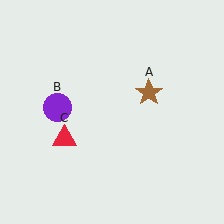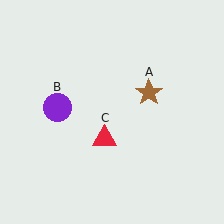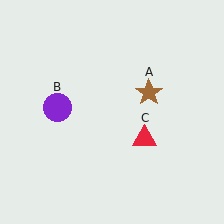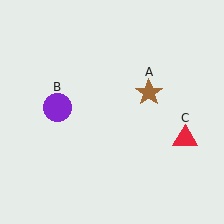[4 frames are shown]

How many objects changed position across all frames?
1 object changed position: red triangle (object C).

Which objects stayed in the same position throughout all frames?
Brown star (object A) and purple circle (object B) remained stationary.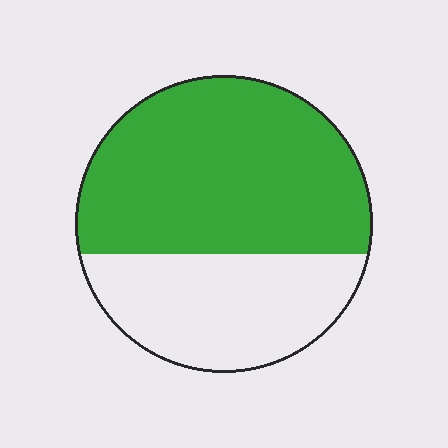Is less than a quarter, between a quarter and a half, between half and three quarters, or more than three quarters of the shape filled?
Between half and three quarters.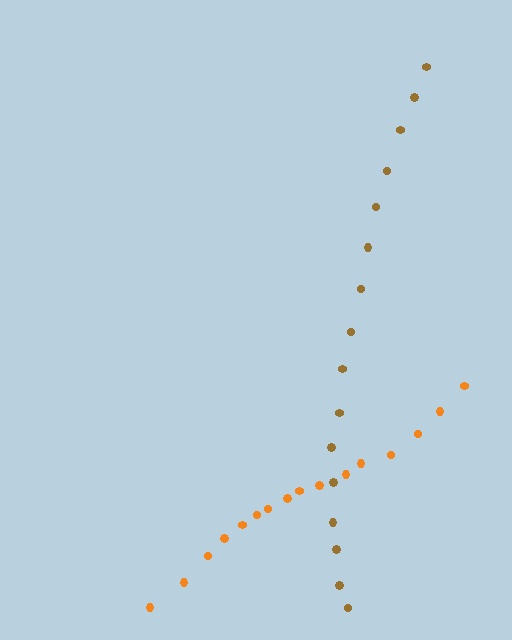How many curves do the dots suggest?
There are 2 distinct paths.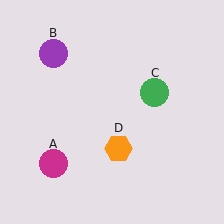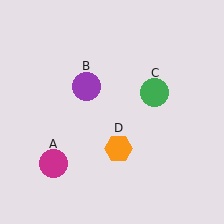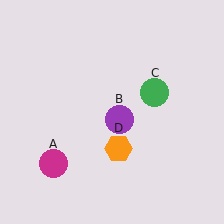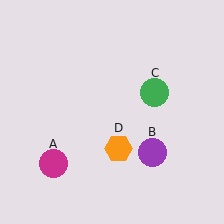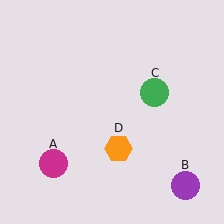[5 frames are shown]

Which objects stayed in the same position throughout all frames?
Magenta circle (object A) and green circle (object C) and orange hexagon (object D) remained stationary.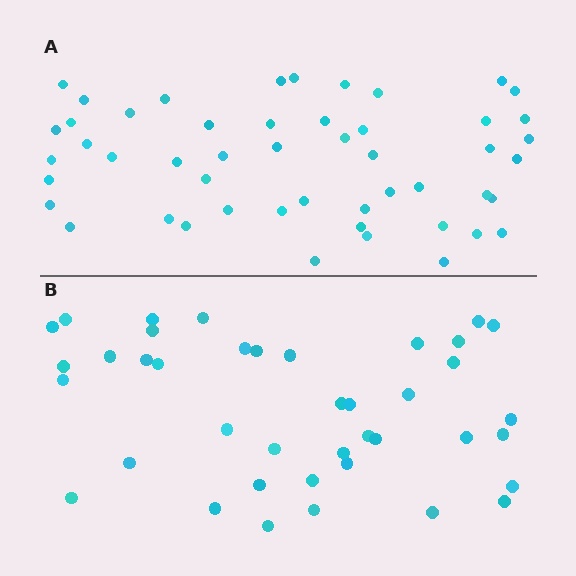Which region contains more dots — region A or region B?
Region A (the top region) has more dots.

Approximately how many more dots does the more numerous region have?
Region A has roughly 10 or so more dots than region B.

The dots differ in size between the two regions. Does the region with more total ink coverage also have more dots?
No. Region B has more total ink coverage because its dots are larger, but region A actually contains more individual dots. Total area can be misleading — the number of items is what matters here.